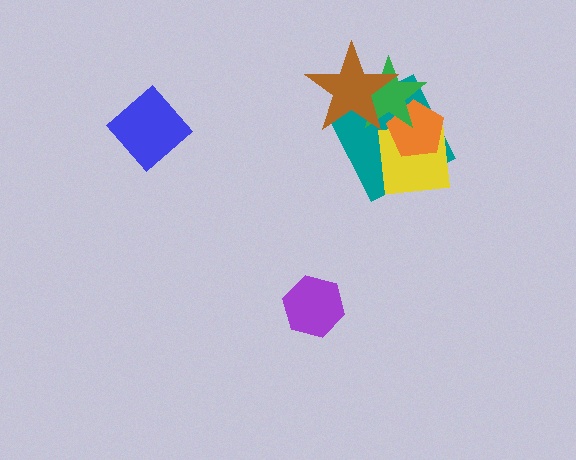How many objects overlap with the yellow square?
2 objects overlap with the yellow square.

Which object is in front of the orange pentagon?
The green star is in front of the orange pentagon.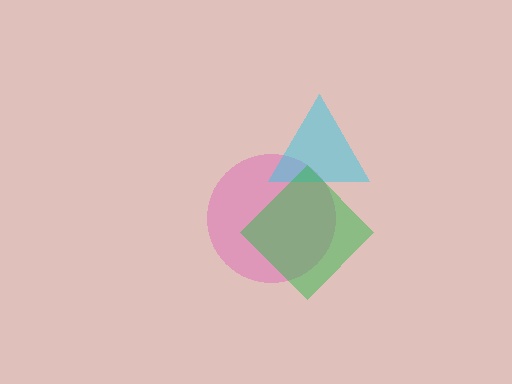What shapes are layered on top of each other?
The layered shapes are: a pink circle, a cyan triangle, a green diamond.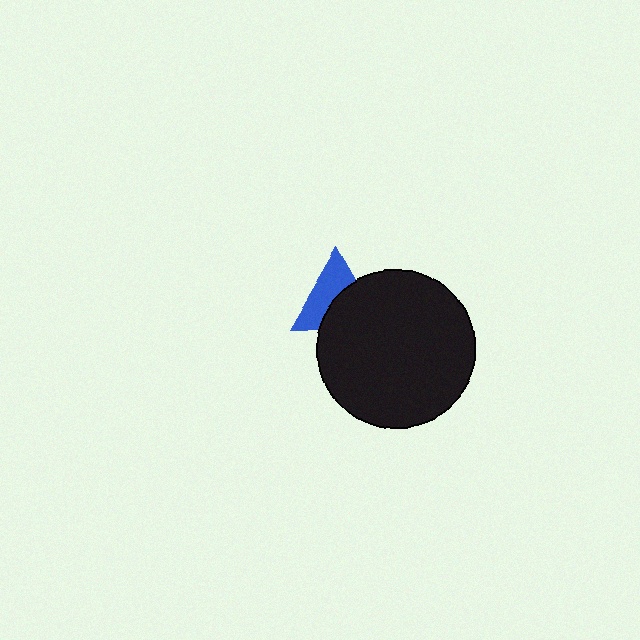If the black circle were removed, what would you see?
You would see the complete blue triangle.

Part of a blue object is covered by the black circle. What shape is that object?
It is a triangle.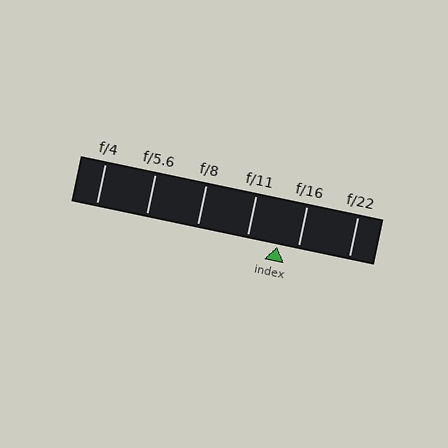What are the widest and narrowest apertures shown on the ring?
The widest aperture shown is f/4 and the narrowest is f/22.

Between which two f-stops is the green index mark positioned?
The index mark is between f/11 and f/16.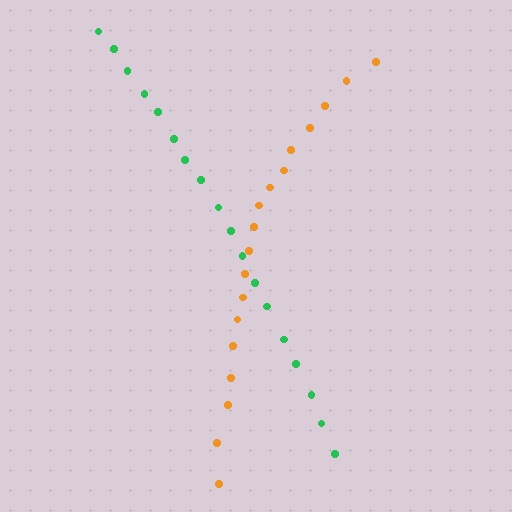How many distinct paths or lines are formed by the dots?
There are 2 distinct paths.